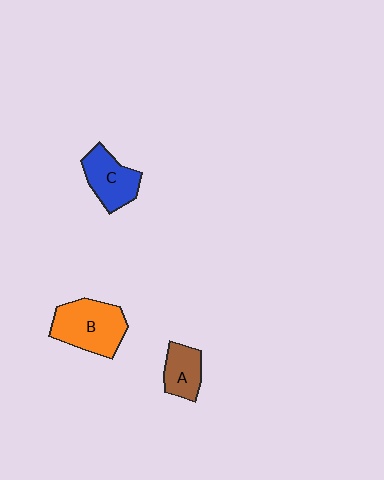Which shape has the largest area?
Shape B (orange).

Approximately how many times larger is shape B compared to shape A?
Approximately 1.8 times.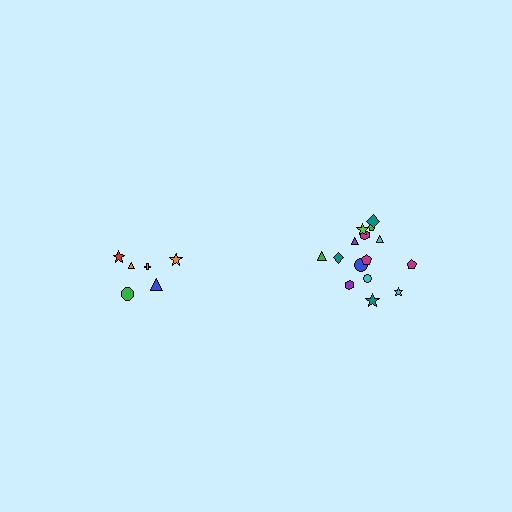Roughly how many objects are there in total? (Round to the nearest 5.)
Roughly 20 objects in total.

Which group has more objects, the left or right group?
The right group.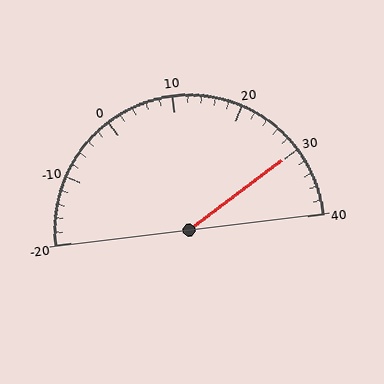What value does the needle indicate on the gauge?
The needle indicates approximately 30.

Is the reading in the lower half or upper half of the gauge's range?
The reading is in the upper half of the range (-20 to 40).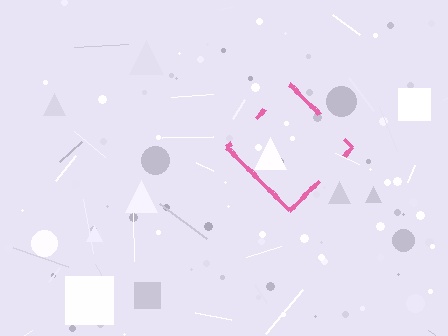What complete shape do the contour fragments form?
The contour fragments form a diamond.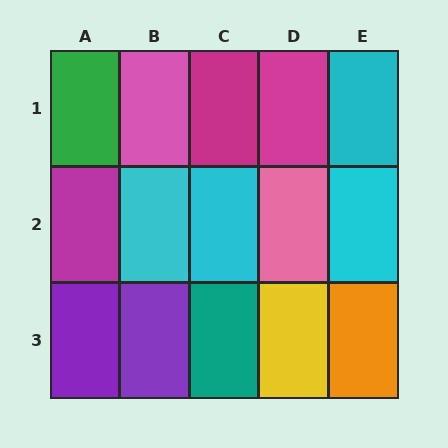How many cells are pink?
2 cells are pink.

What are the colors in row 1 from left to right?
Green, pink, magenta, magenta, cyan.